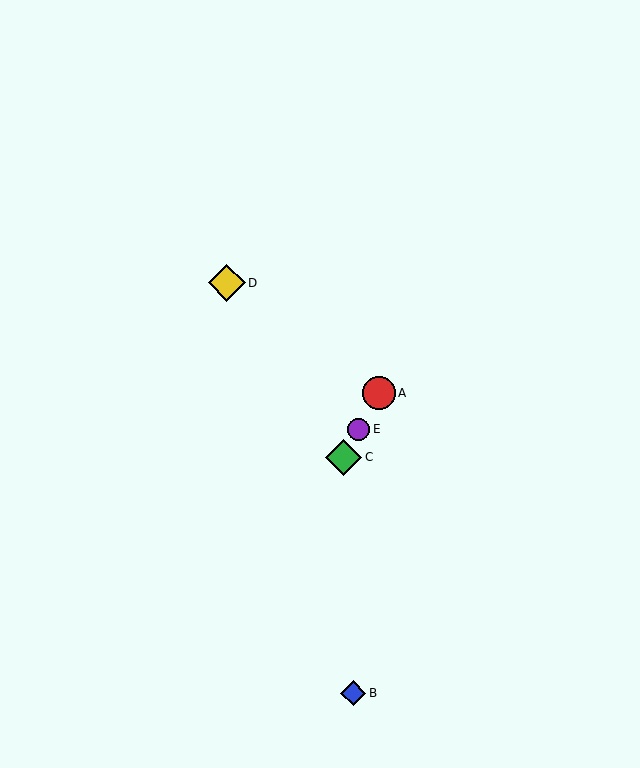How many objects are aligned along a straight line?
3 objects (A, C, E) are aligned along a straight line.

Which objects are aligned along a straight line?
Objects A, C, E are aligned along a straight line.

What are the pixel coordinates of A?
Object A is at (379, 393).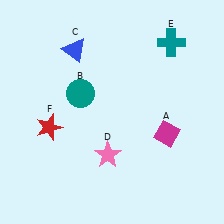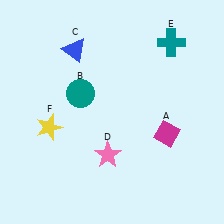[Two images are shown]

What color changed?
The star (F) changed from red in Image 1 to yellow in Image 2.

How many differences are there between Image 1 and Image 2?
There is 1 difference between the two images.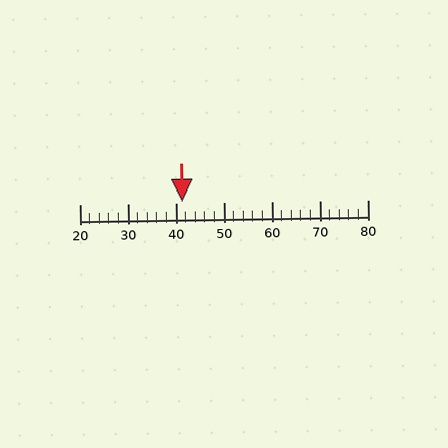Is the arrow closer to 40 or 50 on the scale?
The arrow is closer to 40.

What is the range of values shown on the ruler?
The ruler shows values from 20 to 80.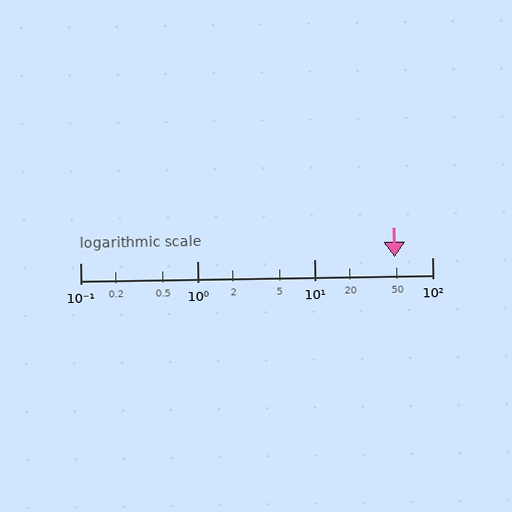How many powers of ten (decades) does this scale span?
The scale spans 3 decades, from 0.1 to 100.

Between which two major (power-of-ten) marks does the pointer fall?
The pointer is between 10 and 100.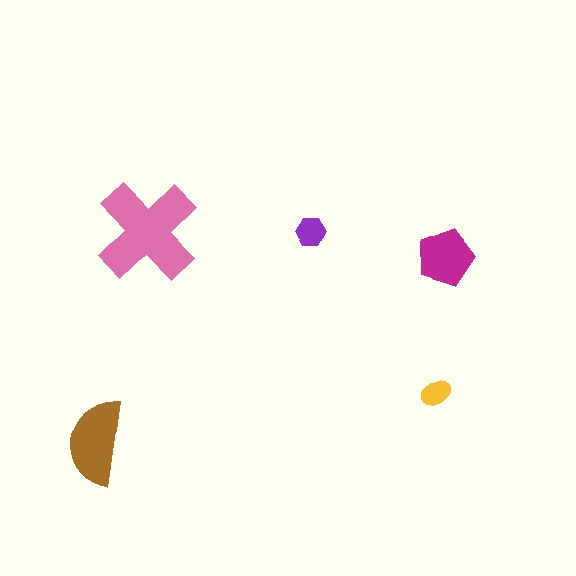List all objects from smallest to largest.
The yellow ellipse, the purple hexagon, the magenta pentagon, the brown semicircle, the pink cross.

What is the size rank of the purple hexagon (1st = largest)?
4th.